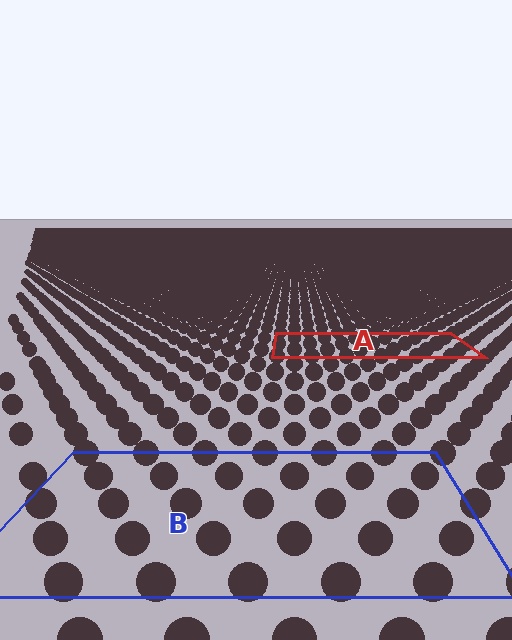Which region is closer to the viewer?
Region B is closer. The texture elements there are larger and more spread out.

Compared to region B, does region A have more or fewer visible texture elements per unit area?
Region A has more texture elements per unit area — they are packed more densely because it is farther away.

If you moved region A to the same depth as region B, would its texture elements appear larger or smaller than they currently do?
They would appear larger. At a closer depth, the same texture elements are projected at a bigger on-screen size.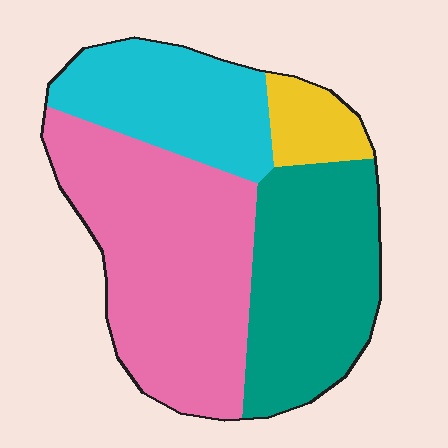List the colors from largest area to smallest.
From largest to smallest: pink, teal, cyan, yellow.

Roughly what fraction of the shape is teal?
Teal covers roughly 30% of the shape.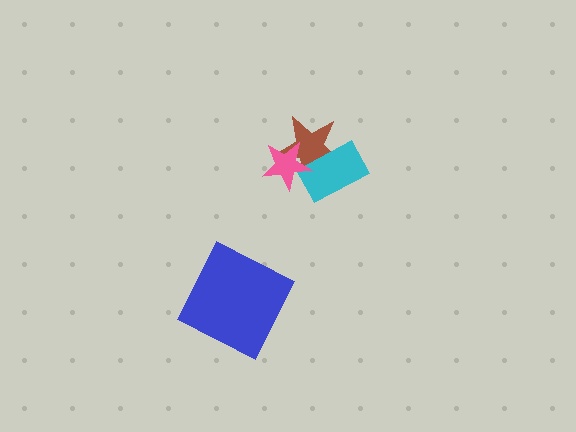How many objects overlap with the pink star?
2 objects overlap with the pink star.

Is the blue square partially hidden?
No, no other shape covers it.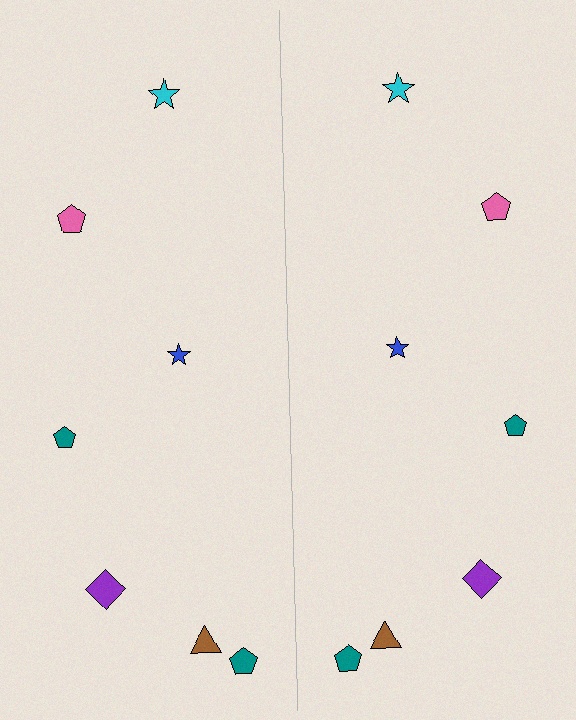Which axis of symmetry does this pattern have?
The pattern has a vertical axis of symmetry running through the center of the image.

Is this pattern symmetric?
Yes, this pattern has bilateral (reflection) symmetry.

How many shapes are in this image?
There are 14 shapes in this image.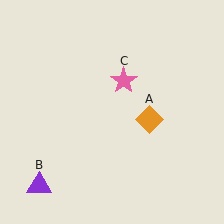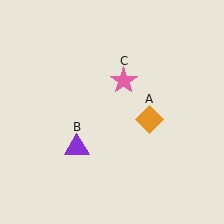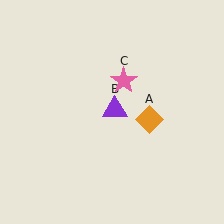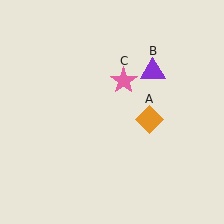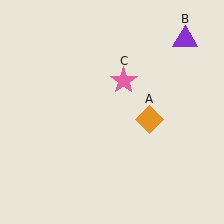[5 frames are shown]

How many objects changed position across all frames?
1 object changed position: purple triangle (object B).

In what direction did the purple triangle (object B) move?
The purple triangle (object B) moved up and to the right.